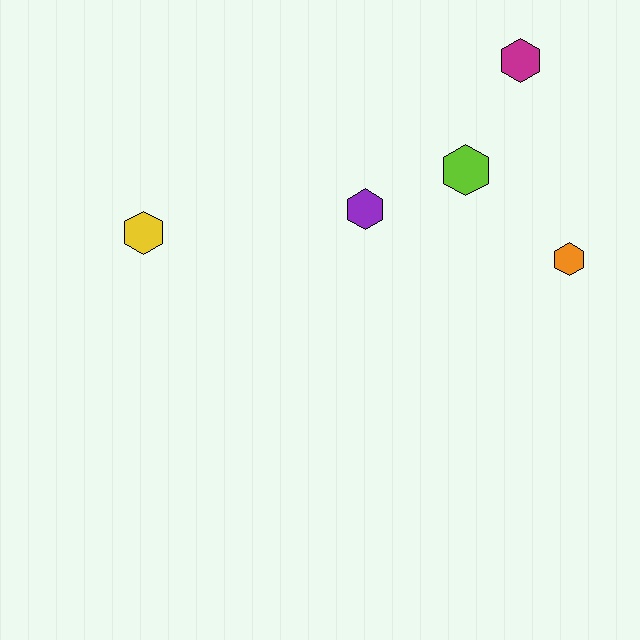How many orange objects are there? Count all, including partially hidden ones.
There is 1 orange object.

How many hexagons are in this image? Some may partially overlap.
There are 5 hexagons.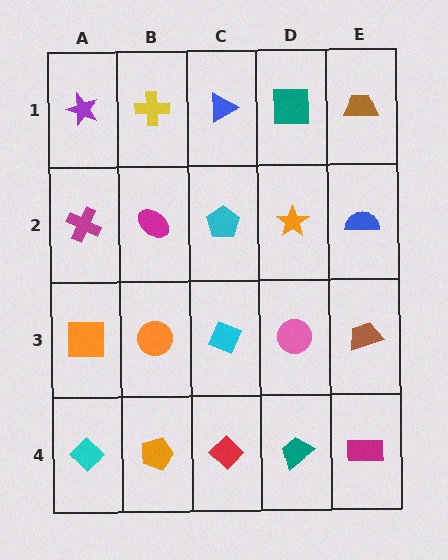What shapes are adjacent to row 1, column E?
A blue semicircle (row 2, column E), a teal square (row 1, column D).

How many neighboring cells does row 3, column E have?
3.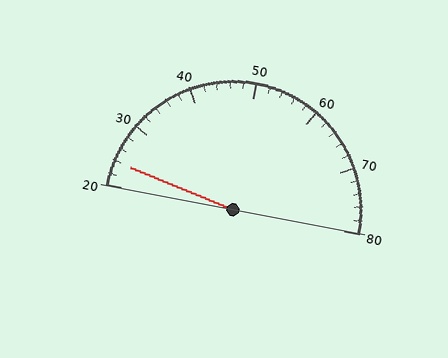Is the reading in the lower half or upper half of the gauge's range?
The reading is in the lower half of the range (20 to 80).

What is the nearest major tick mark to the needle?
The nearest major tick mark is 20.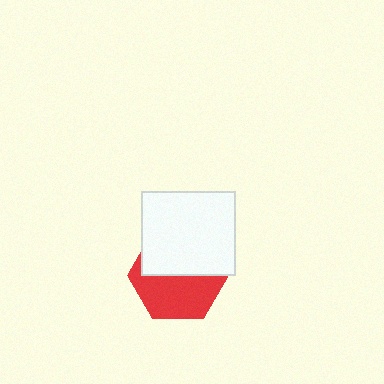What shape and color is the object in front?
The object in front is a white rectangle.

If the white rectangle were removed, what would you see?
You would see the complete red hexagon.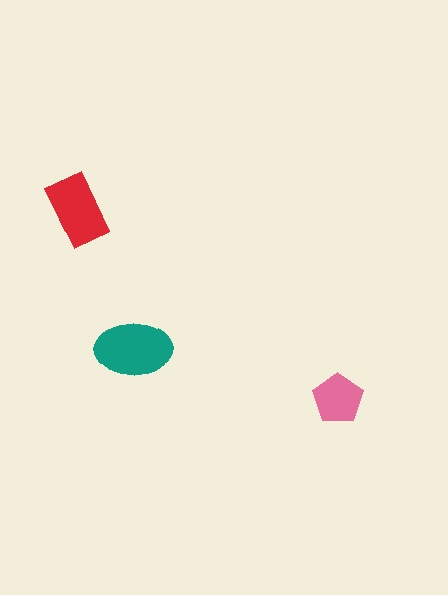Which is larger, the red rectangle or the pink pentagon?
The red rectangle.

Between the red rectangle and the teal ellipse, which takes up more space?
The teal ellipse.